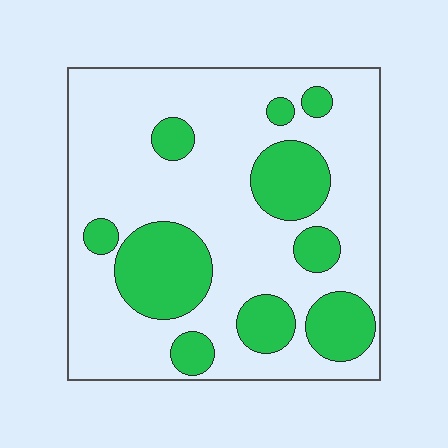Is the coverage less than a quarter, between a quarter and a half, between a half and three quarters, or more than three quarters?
Between a quarter and a half.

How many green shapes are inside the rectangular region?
10.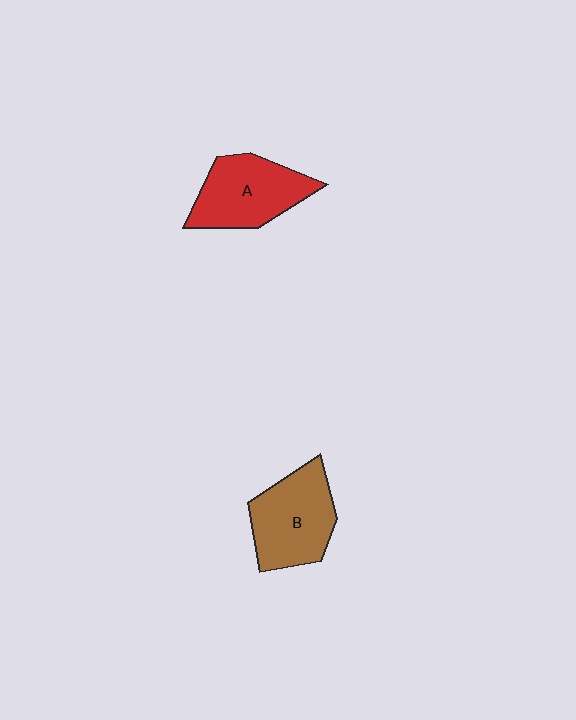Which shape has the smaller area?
Shape A (red).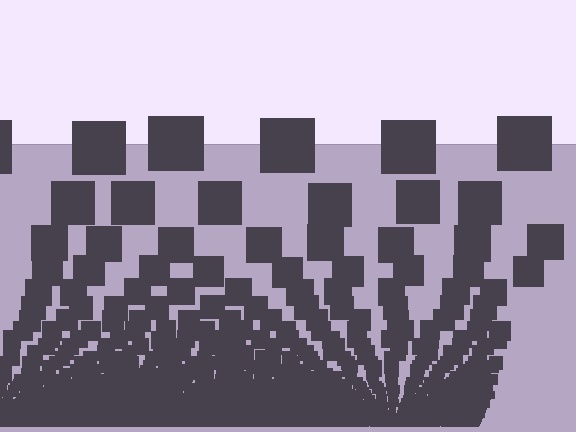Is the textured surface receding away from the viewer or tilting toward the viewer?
The surface appears to tilt toward the viewer. Texture elements get larger and sparser toward the top.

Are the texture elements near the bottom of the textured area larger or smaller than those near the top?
Smaller. The gradient is inverted — elements near the bottom are smaller and denser.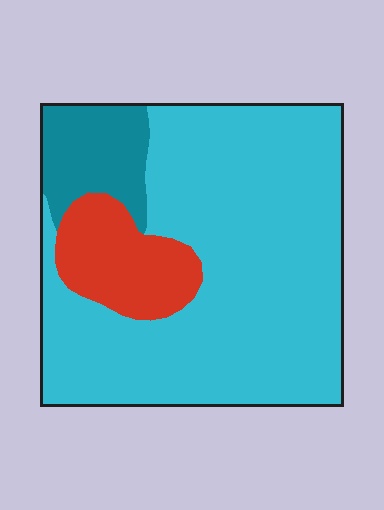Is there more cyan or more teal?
Cyan.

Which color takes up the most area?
Cyan, at roughly 75%.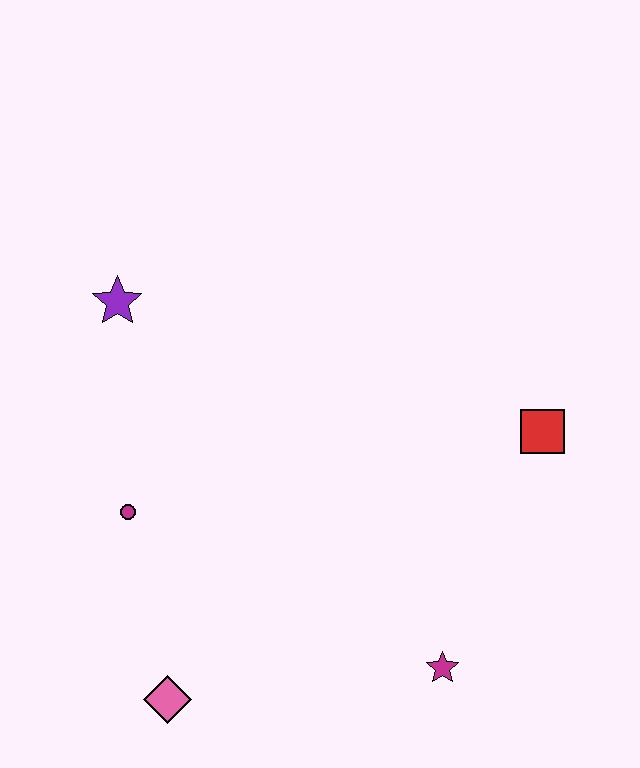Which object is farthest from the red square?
The pink diamond is farthest from the red square.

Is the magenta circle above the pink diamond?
Yes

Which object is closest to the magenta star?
The red square is closest to the magenta star.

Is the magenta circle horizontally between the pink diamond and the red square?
No